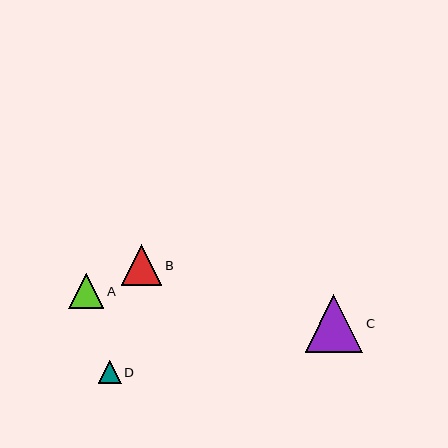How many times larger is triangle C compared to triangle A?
Triangle C is approximately 1.7 times the size of triangle A.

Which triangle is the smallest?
Triangle D is the smallest with a size of approximately 23 pixels.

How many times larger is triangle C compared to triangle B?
Triangle C is approximately 1.4 times the size of triangle B.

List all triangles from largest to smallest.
From largest to smallest: C, B, A, D.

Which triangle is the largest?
Triangle C is the largest with a size of approximately 58 pixels.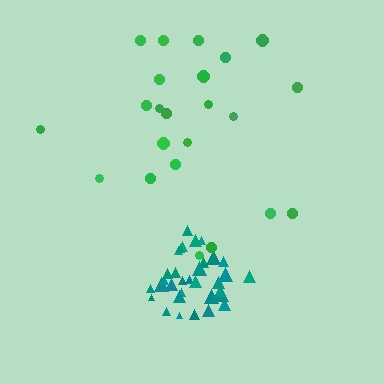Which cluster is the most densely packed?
Teal.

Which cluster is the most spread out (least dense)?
Green.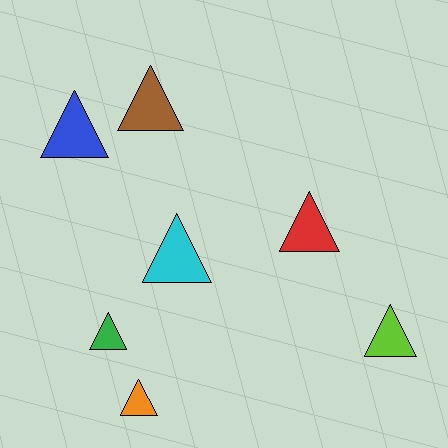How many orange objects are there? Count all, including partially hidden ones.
There is 1 orange object.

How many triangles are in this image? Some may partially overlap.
There are 7 triangles.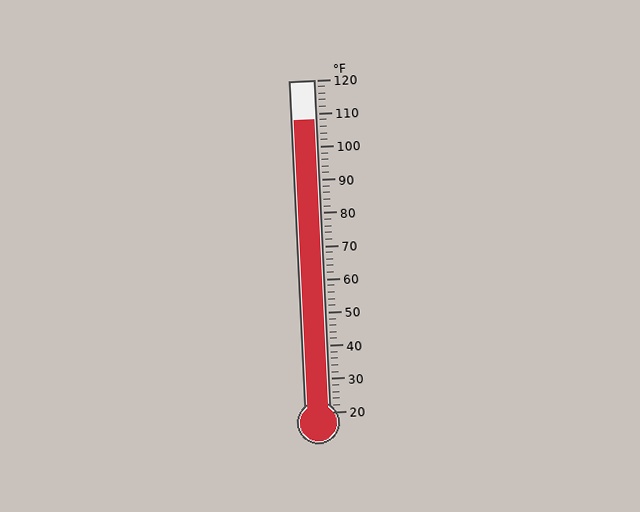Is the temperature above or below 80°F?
The temperature is above 80°F.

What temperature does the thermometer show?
The thermometer shows approximately 108°F.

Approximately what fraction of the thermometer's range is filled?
The thermometer is filled to approximately 90% of its range.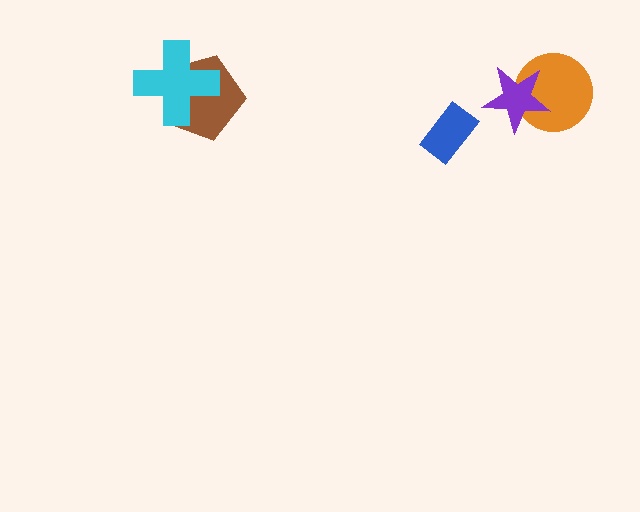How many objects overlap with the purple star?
1 object overlaps with the purple star.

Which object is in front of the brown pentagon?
The cyan cross is in front of the brown pentagon.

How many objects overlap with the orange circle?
1 object overlaps with the orange circle.